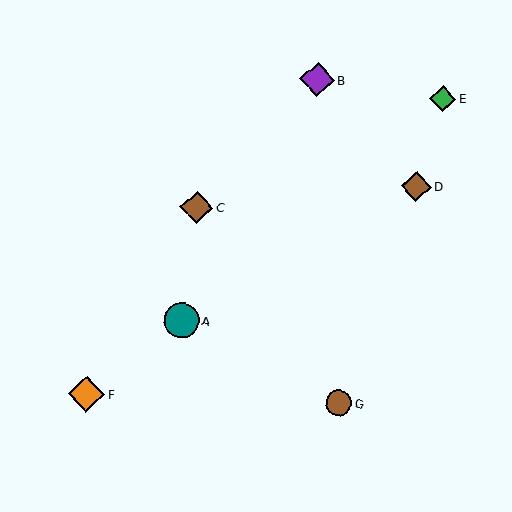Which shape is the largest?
The orange diamond (labeled F) is the largest.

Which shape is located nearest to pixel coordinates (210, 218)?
The brown diamond (labeled C) at (197, 207) is nearest to that location.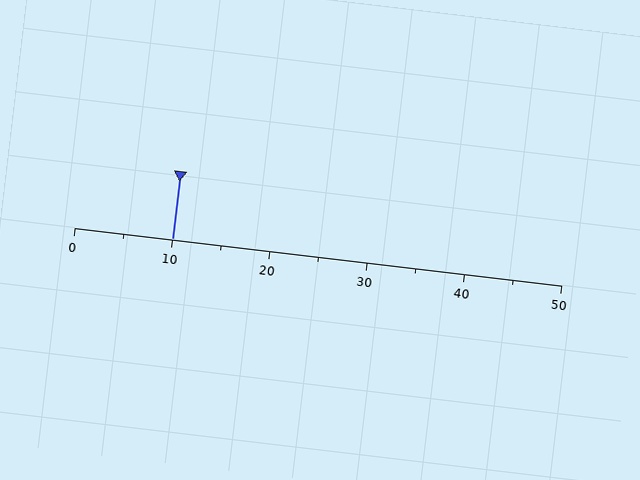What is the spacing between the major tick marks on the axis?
The major ticks are spaced 10 apart.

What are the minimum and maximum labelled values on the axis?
The axis runs from 0 to 50.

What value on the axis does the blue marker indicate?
The marker indicates approximately 10.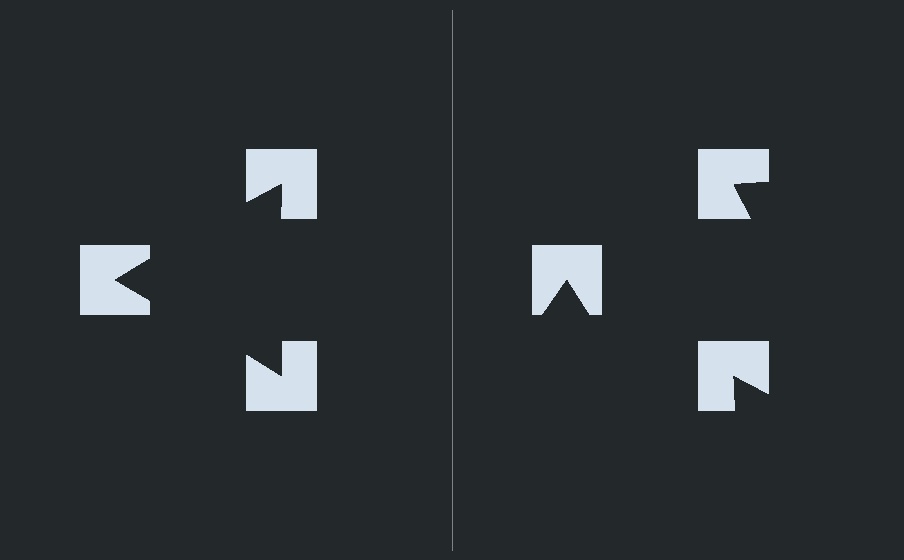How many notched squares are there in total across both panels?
6 — 3 on each side.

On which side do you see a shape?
An illusory triangle appears on the left side. On the right side the wedge cuts are rotated, so no coherent shape forms.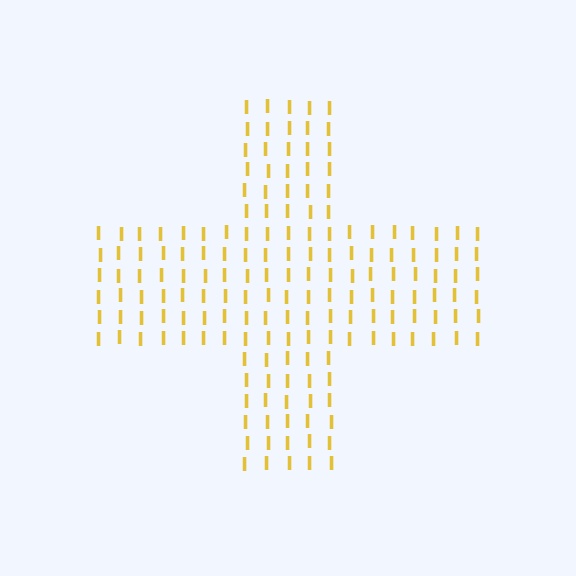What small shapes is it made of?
It is made of small letter I's.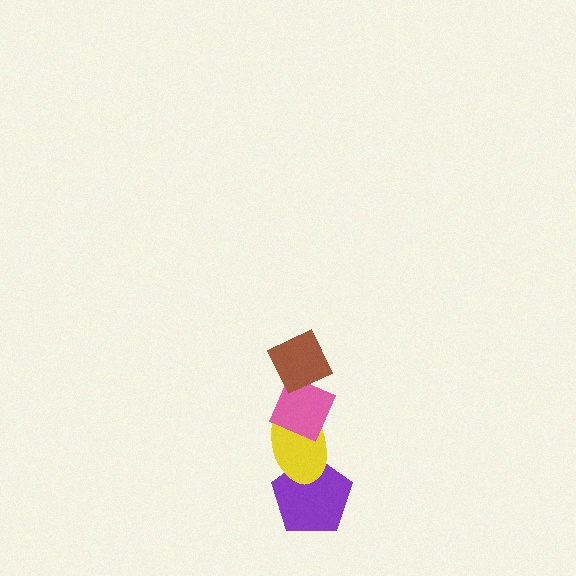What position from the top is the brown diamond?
The brown diamond is 1st from the top.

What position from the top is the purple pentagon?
The purple pentagon is 4th from the top.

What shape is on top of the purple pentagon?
The yellow ellipse is on top of the purple pentagon.